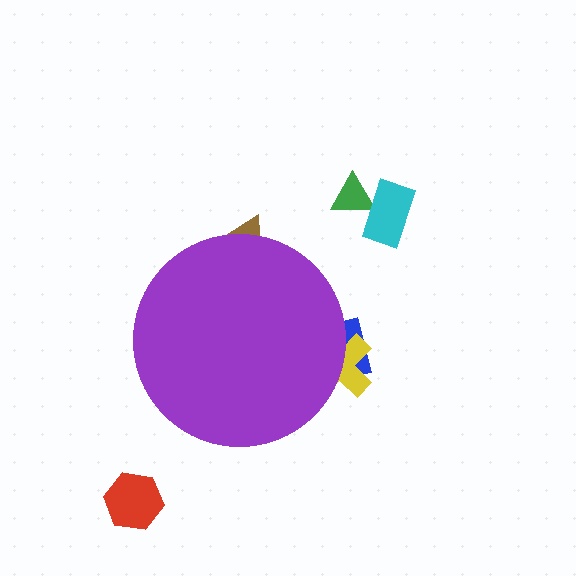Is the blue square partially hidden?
Yes, the blue square is partially hidden behind the purple circle.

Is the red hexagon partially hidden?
No, the red hexagon is fully visible.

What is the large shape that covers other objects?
A purple circle.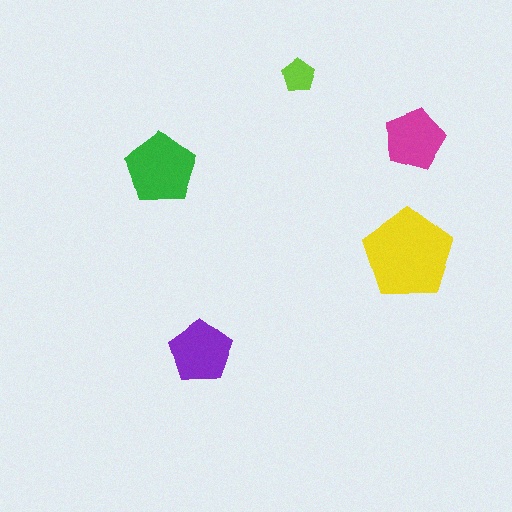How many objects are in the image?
There are 5 objects in the image.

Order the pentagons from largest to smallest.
the yellow one, the green one, the purple one, the magenta one, the lime one.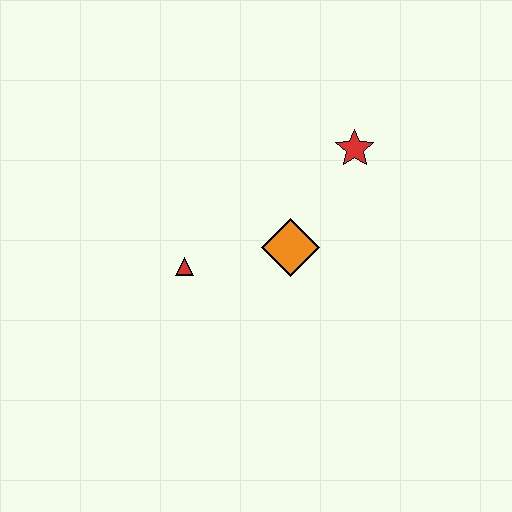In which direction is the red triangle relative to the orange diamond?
The red triangle is to the left of the orange diamond.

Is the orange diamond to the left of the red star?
Yes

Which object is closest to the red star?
The orange diamond is closest to the red star.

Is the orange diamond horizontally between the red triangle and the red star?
Yes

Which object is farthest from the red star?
The red triangle is farthest from the red star.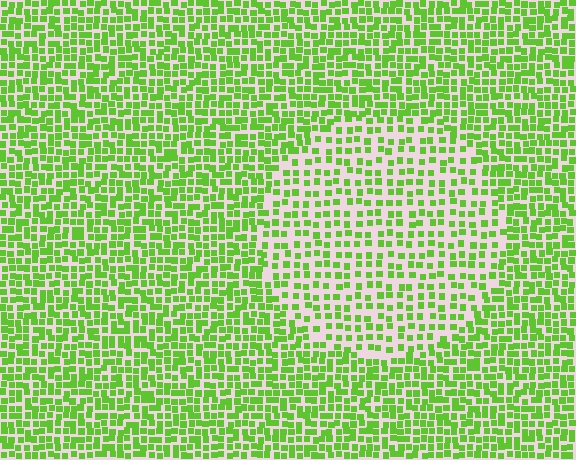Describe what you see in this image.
The image contains small lime elements arranged at two different densities. A circle-shaped region is visible where the elements are less densely packed than the surrounding area.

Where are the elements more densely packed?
The elements are more densely packed outside the circle boundary.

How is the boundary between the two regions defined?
The boundary is defined by a change in element density (approximately 1.8x ratio). All elements are the same color, size, and shape.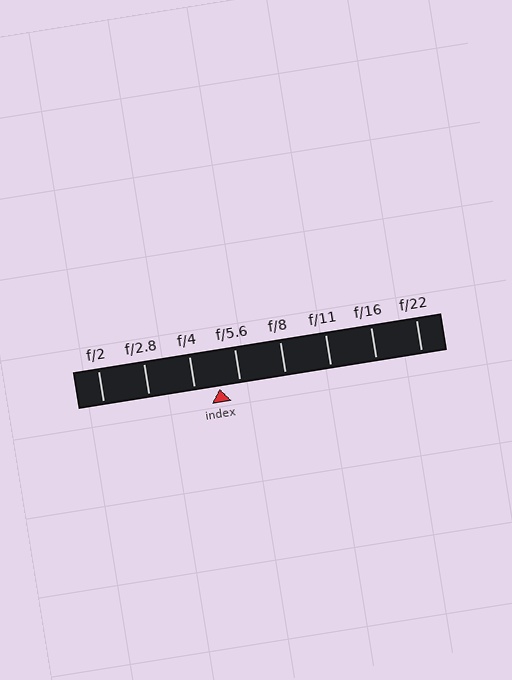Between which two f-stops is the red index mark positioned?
The index mark is between f/4 and f/5.6.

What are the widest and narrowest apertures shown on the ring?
The widest aperture shown is f/2 and the narrowest is f/22.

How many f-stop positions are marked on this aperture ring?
There are 8 f-stop positions marked.